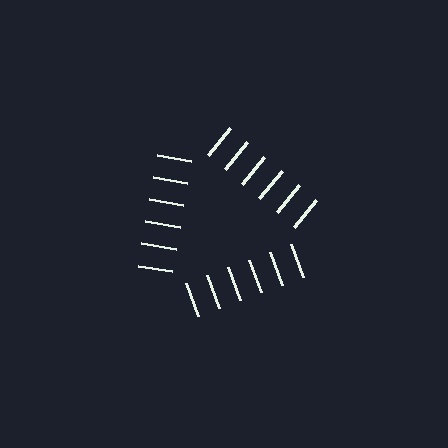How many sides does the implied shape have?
3 sides — the line-ends trace a triangle.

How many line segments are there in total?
18 — 6 along each of the 3 edges.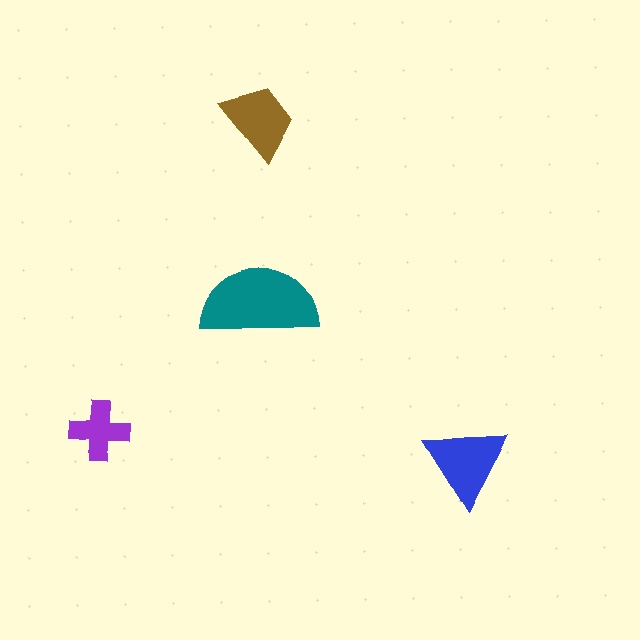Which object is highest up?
The brown trapezoid is topmost.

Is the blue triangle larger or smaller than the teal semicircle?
Smaller.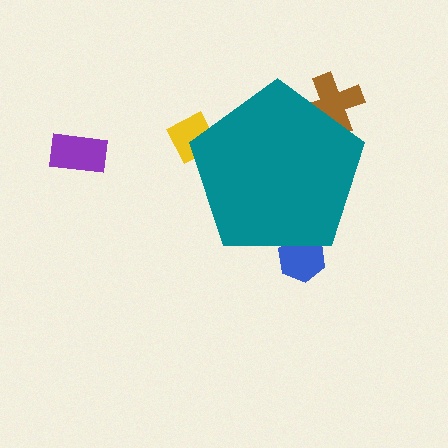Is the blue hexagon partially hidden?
Yes, the blue hexagon is partially hidden behind the teal pentagon.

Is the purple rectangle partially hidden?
No, the purple rectangle is fully visible.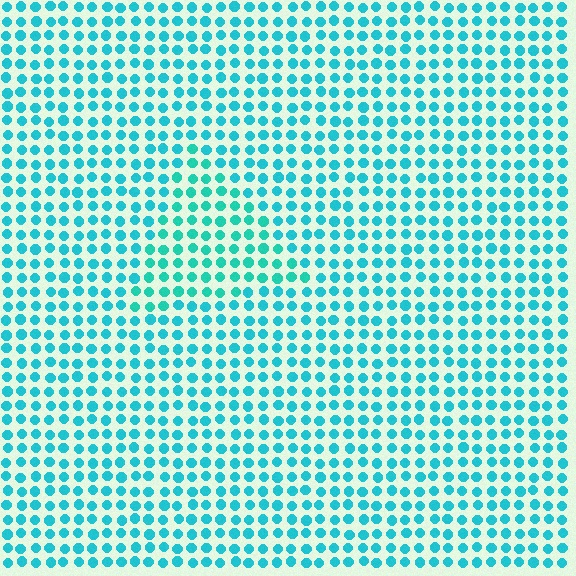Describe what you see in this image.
The image is filled with small cyan elements in a uniform arrangement. A triangle-shaped region is visible where the elements are tinted to a slightly different hue, forming a subtle color boundary.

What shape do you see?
I see a triangle.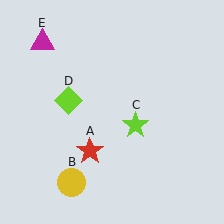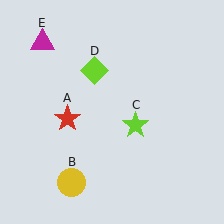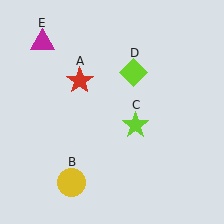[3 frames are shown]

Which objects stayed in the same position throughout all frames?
Yellow circle (object B) and lime star (object C) and magenta triangle (object E) remained stationary.